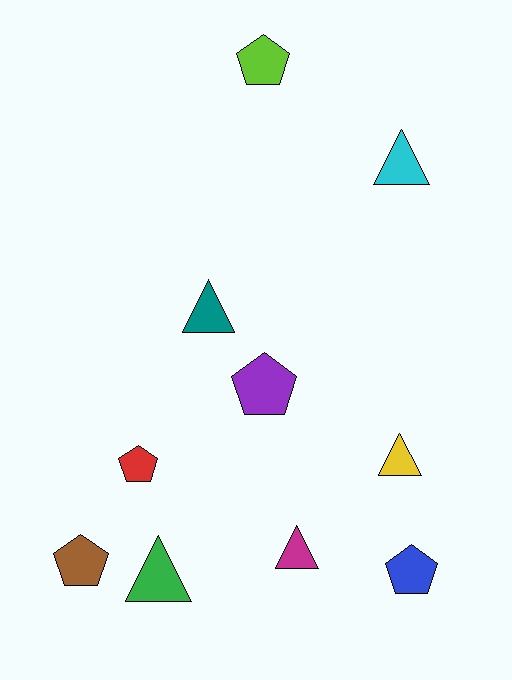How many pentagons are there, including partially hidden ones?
There are 5 pentagons.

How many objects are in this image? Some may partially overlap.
There are 10 objects.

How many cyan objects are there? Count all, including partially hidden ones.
There is 1 cyan object.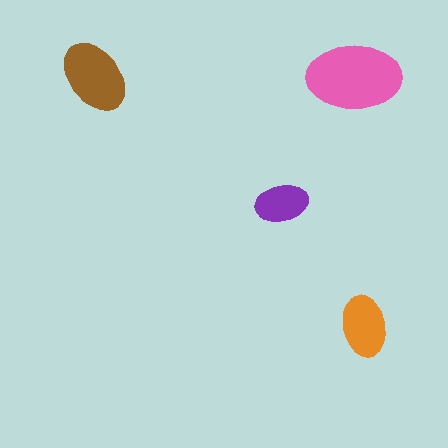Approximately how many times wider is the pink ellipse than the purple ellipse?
About 2 times wider.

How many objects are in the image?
There are 4 objects in the image.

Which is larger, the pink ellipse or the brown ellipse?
The pink one.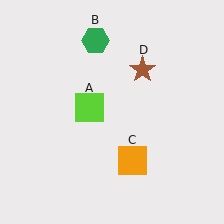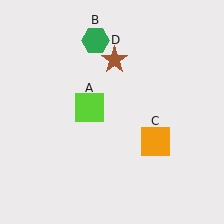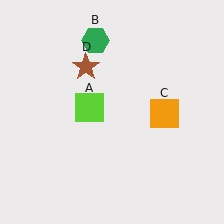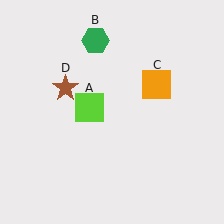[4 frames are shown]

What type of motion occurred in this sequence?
The orange square (object C), brown star (object D) rotated counterclockwise around the center of the scene.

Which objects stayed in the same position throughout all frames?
Lime square (object A) and green hexagon (object B) remained stationary.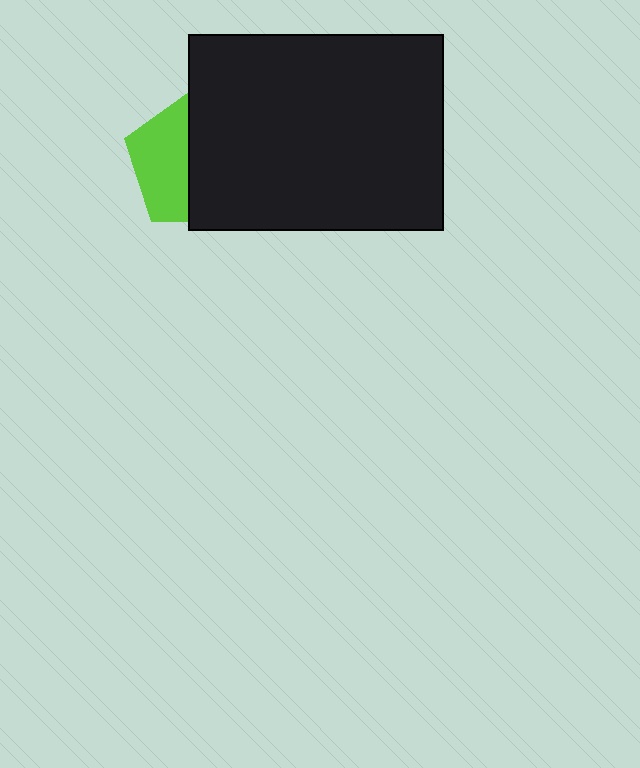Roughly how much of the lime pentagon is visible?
A small part of it is visible (roughly 42%).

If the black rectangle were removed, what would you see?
You would see the complete lime pentagon.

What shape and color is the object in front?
The object in front is a black rectangle.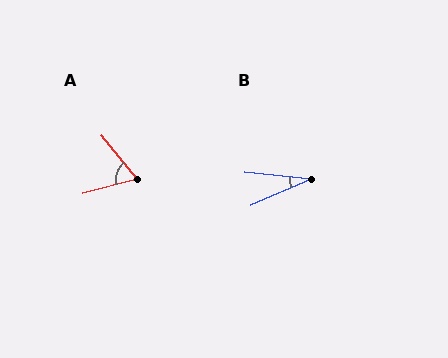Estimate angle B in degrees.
Approximately 30 degrees.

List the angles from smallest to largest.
B (30°), A (66°).